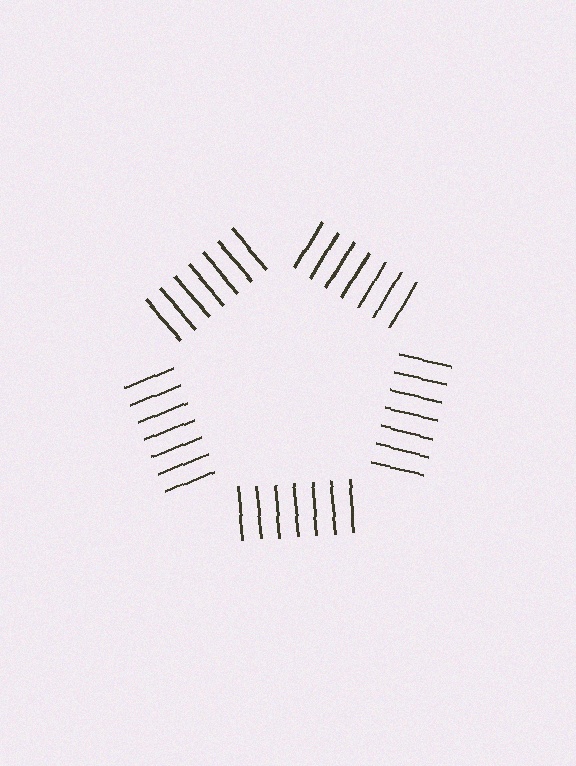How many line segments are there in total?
35 — 7 along each of the 5 edges.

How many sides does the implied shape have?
5 sides — the line-ends trace a pentagon.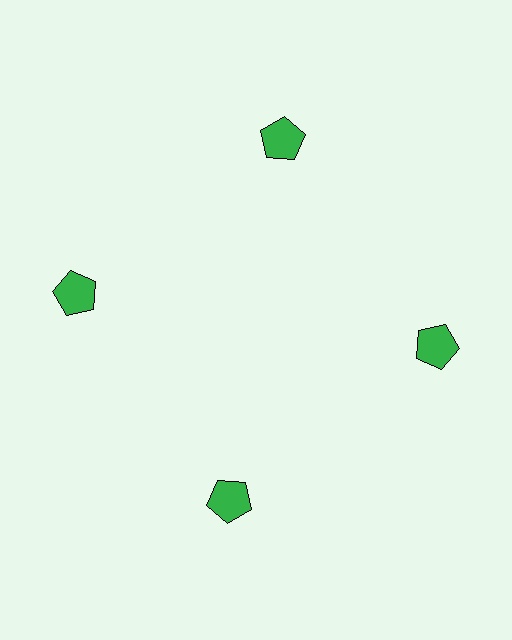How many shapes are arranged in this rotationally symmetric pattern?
There are 4 shapes, arranged in 4 groups of 1.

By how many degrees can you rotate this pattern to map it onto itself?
The pattern maps onto itself every 90 degrees of rotation.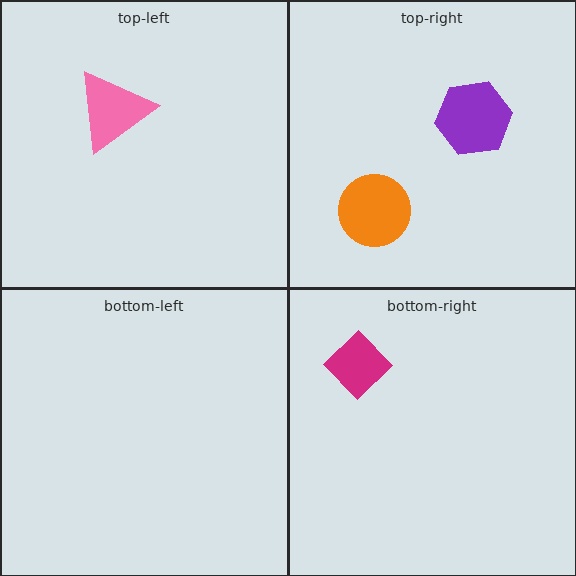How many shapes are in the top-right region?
2.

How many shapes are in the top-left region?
1.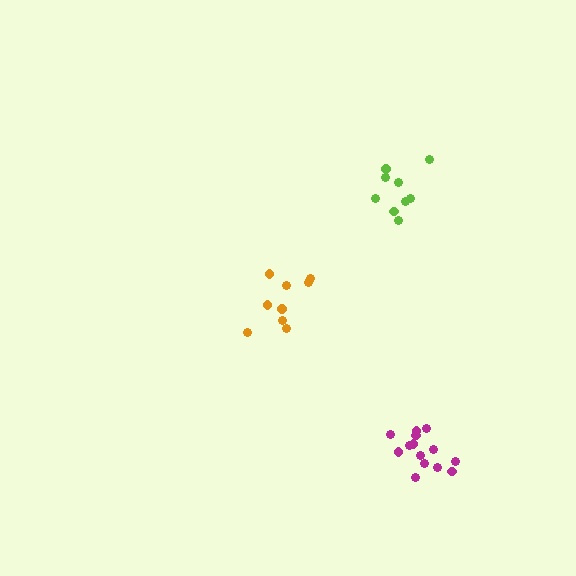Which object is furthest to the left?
The orange cluster is leftmost.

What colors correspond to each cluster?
The clusters are colored: orange, magenta, lime.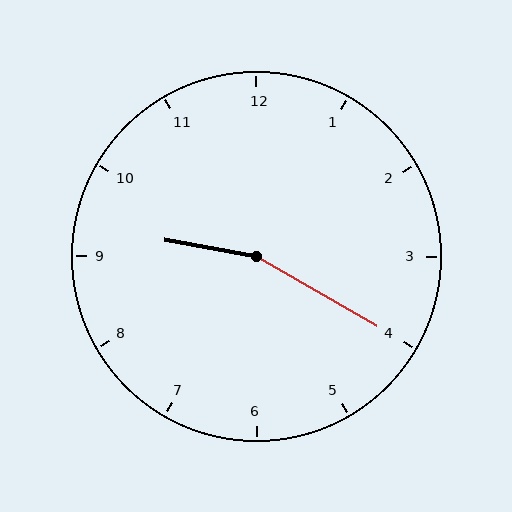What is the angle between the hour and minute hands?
Approximately 160 degrees.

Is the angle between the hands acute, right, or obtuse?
It is obtuse.